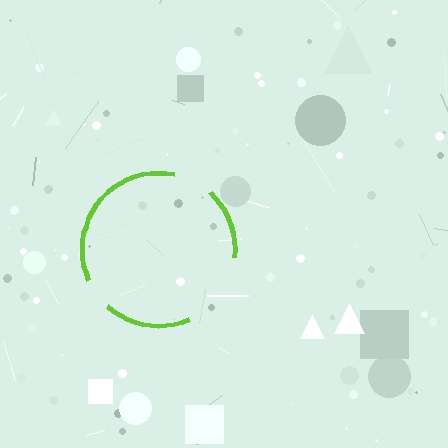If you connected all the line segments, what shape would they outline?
They would outline a circle.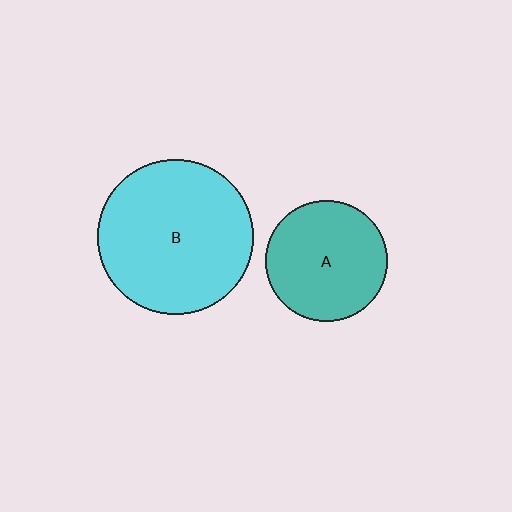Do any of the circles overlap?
No, none of the circles overlap.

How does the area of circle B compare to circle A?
Approximately 1.6 times.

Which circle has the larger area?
Circle B (cyan).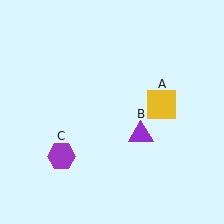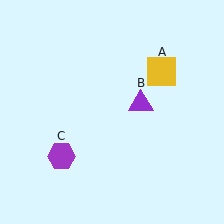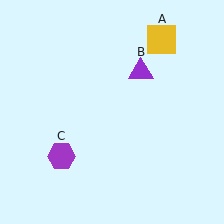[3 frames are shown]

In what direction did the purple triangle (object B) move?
The purple triangle (object B) moved up.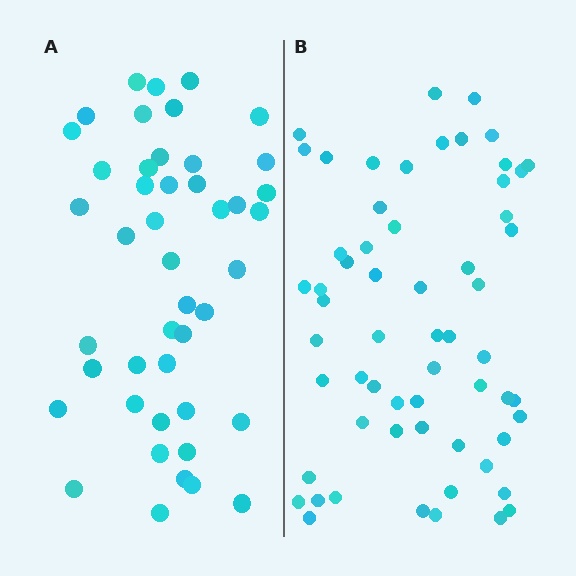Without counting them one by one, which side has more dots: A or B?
Region B (the right region) has more dots.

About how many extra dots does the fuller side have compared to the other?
Region B has approximately 15 more dots than region A.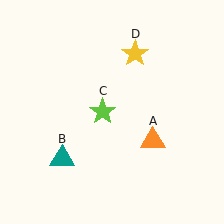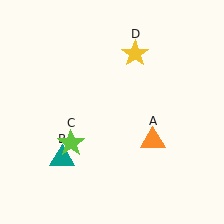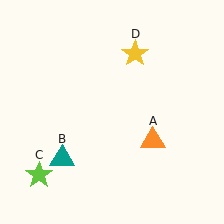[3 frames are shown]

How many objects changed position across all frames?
1 object changed position: lime star (object C).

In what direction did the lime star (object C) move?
The lime star (object C) moved down and to the left.